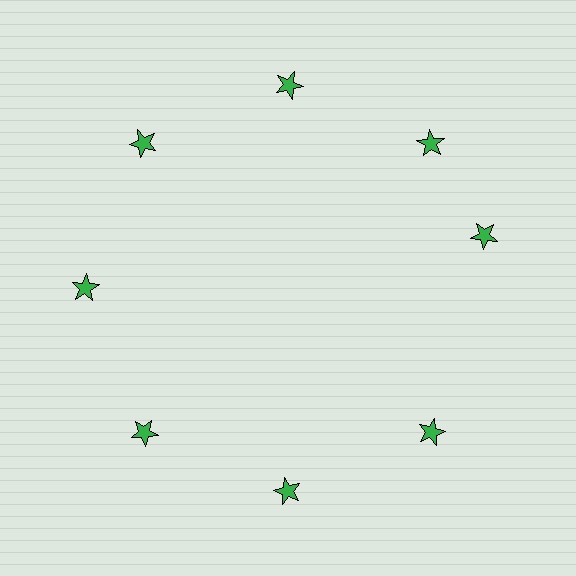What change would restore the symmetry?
The symmetry would be restored by rotating it back into even spacing with its neighbors so that all 8 stars sit at equal angles and equal distance from the center.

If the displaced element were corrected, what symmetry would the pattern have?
It would have 8-fold rotational symmetry — the pattern would map onto itself every 45 degrees.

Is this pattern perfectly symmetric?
No. The 8 green stars are arranged in a ring, but one element near the 3 o'clock position is rotated out of alignment along the ring, breaking the 8-fold rotational symmetry.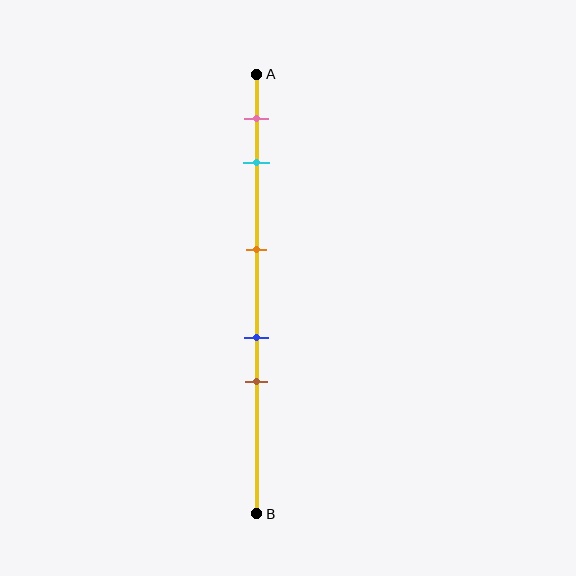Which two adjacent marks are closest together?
The blue and brown marks are the closest adjacent pair.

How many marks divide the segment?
There are 5 marks dividing the segment.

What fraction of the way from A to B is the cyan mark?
The cyan mark is approximately 20% (0.2) of the way from A to B.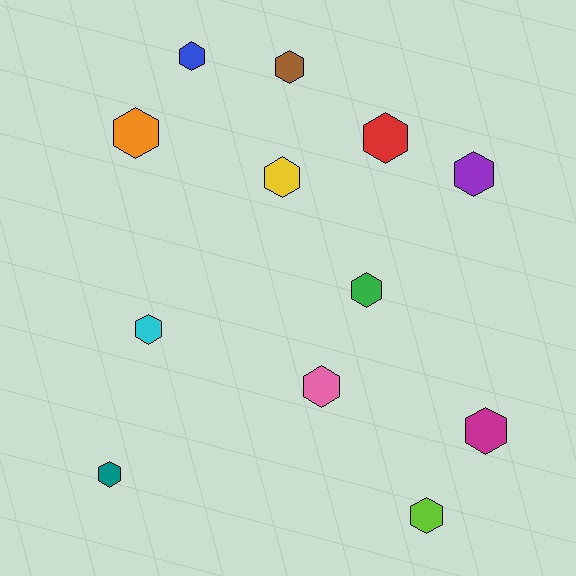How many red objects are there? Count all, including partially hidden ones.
There is 1 red object.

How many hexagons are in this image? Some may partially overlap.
There are 12 hexagons.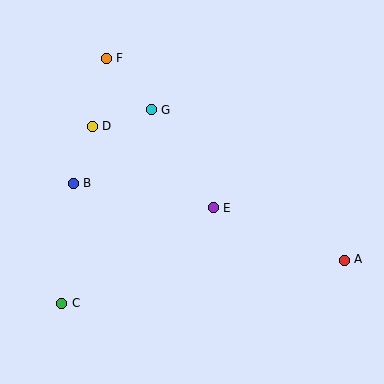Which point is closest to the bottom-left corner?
Point C is closest to the bottom-left corner.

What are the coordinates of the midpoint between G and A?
The midpoint between G and A is at (248, 185).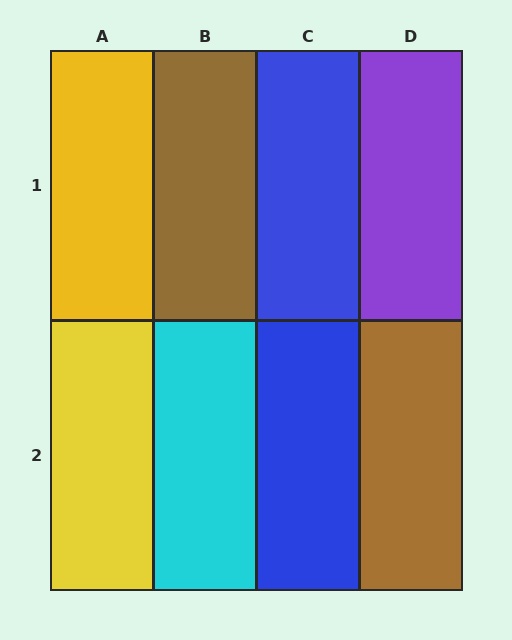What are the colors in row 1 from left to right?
Yellow, brown, blue, purple.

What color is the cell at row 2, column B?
Cyan.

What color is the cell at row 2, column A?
Yellow.